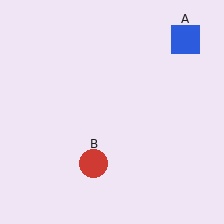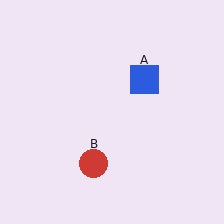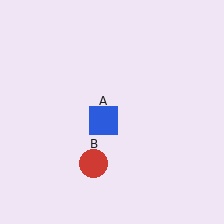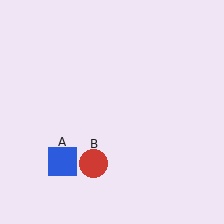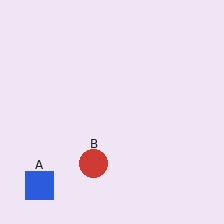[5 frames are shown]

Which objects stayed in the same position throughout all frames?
Red circle (object B) remained stationary.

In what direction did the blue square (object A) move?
The blue square (object A) moved down and to the left.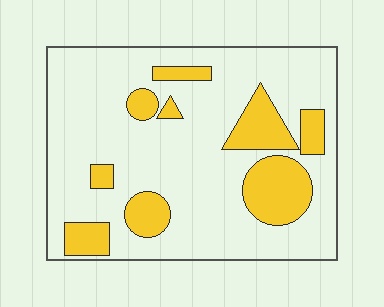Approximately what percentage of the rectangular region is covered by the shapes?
Approximately 20%.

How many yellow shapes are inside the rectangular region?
9.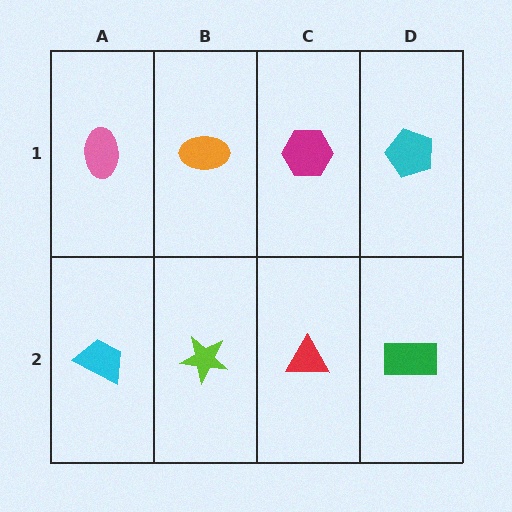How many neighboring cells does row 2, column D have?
2.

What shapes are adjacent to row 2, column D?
A cyan pentagon (row 1, column D), a red triangle (row 2, column C).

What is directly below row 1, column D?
A green rectangle.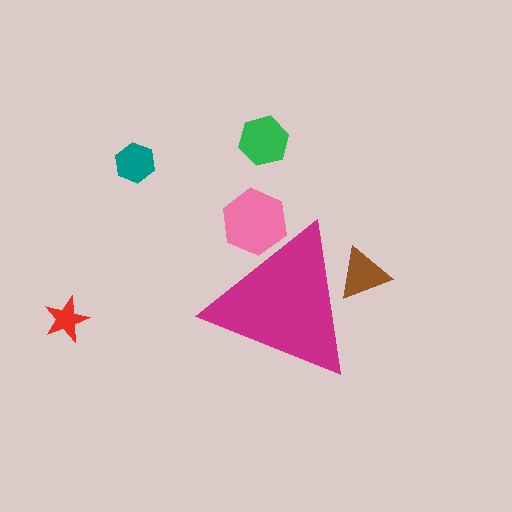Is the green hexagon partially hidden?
No, the green hexagon is fully visible.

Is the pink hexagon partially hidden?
Yes, the pink hexagon is partially hidden behind the magenta triangle.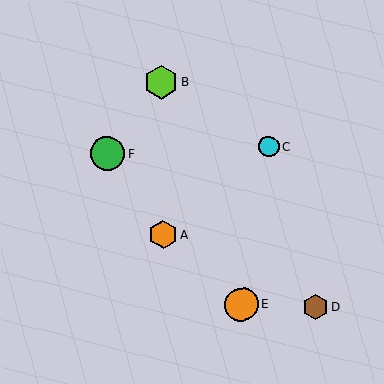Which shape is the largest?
The green circle (labeled F) is the largest.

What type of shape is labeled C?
Shape C is a cyan circle.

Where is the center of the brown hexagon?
The center of the brown hexagon is at (316, 307).